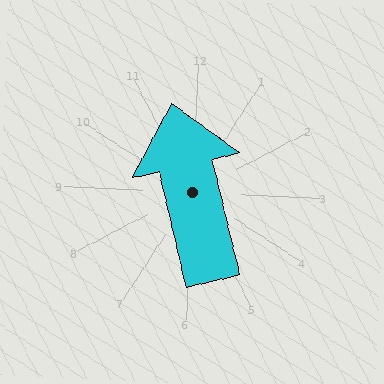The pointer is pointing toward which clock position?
Roughly 11 o'clock.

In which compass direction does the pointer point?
North.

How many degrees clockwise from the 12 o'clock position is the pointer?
Approximately 344 degrees.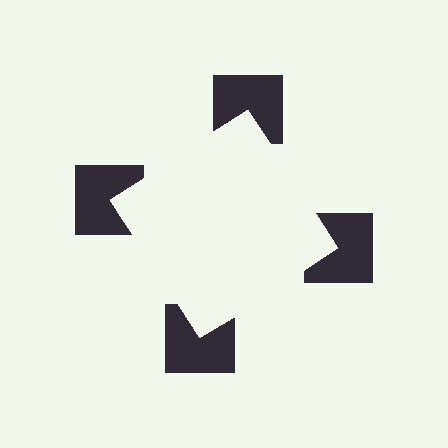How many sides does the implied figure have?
4 sides.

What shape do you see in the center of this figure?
An illusory square — its edges are inferred from the aligned wedge cuts in the notched squares, not physically drawn.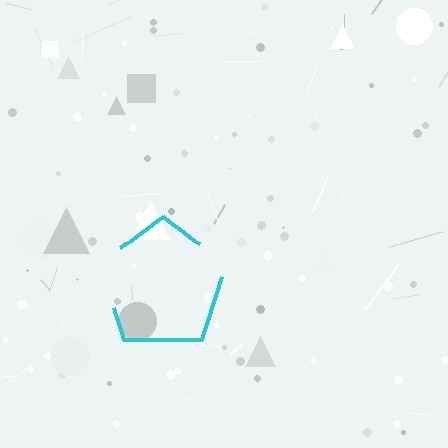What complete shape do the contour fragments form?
The contour fragments form a pentagon.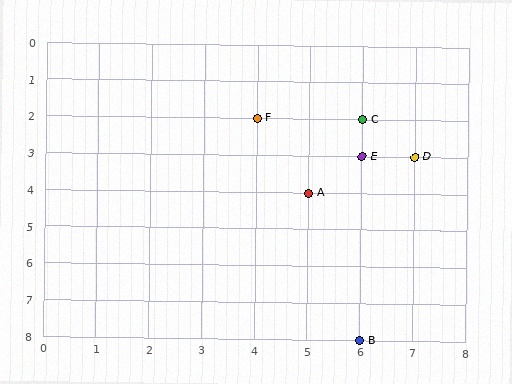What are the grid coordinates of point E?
Point E is at grid coordinates (6, 3).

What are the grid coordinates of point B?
Point B is at grid coordinates (6, 8).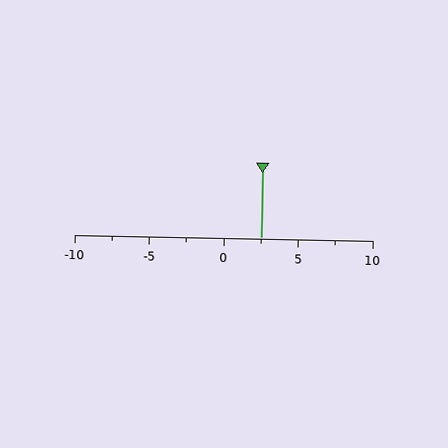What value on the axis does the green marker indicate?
The marker indicates approximately 2.5.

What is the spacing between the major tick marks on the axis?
The major ticks are spaced 5 apart.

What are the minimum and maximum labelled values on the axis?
The axis runs from -10 to 10.